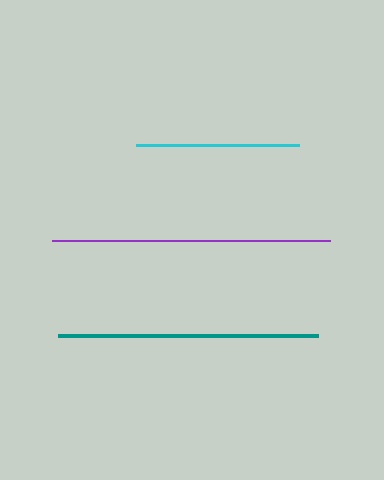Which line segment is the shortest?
The cyan line is the shortest at approximately 163 pixels.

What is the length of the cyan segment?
The cyan segment is approximately 163 pixels long.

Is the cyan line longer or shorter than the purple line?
The purple line is longer than the cyan line.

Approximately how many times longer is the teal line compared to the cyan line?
The teal line is approximately 1.6 times the length of the cyan line.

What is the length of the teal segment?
The teal segment is approximately 259 pixels long.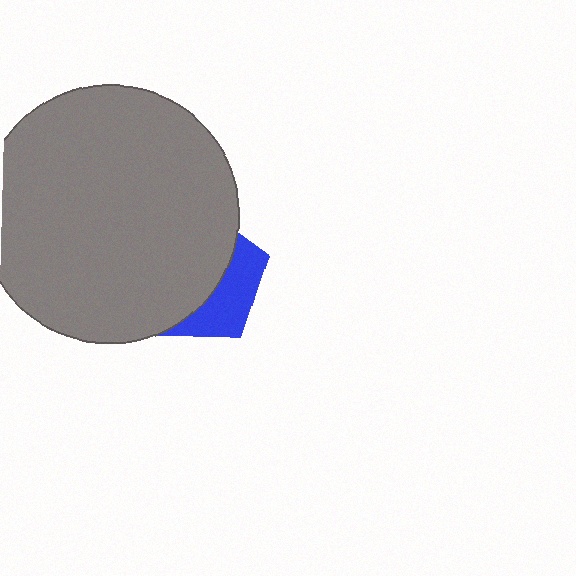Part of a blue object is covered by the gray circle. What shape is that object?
It is a pentagon.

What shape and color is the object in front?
The object in front is a gray circle.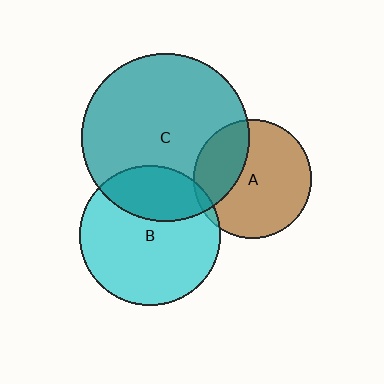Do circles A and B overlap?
Yes.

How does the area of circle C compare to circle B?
Approximately 1.4 times.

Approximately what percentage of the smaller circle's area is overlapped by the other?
Approximately 5%.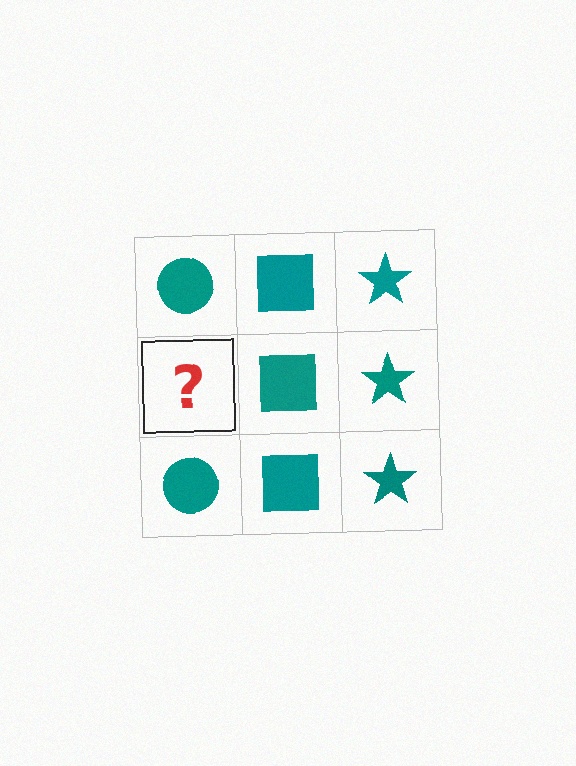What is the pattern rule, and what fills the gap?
The rule is that each column has a consistent shape. The gap should be filled with a teal circle.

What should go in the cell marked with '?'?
The missing cell should contain a teal circle.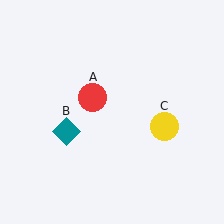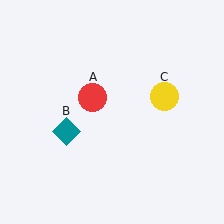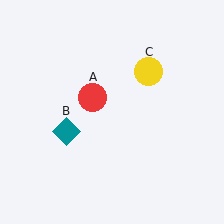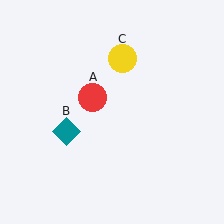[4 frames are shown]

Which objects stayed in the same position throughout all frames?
Red circle (object A) and teal diamond (object B) remained stationary.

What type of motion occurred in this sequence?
The yellow circle (object C) rotated counterclockwise around the center of the scene.